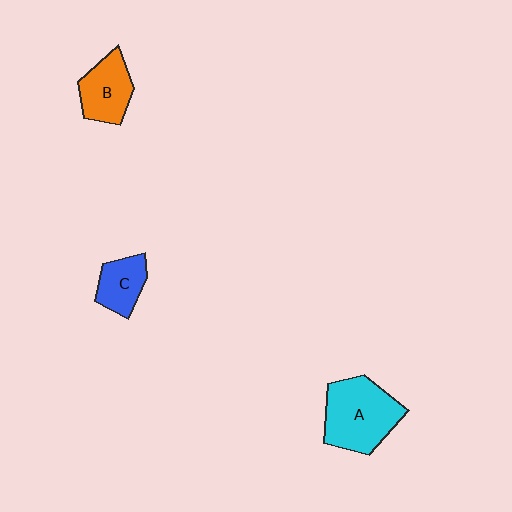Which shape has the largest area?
Shape A (cyan).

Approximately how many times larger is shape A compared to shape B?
Approximately 1.6 times.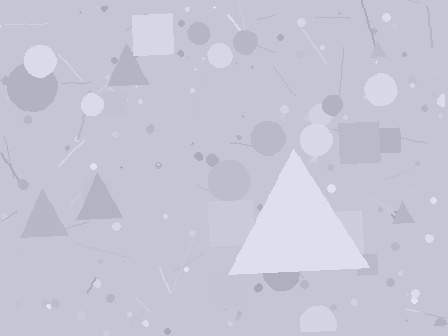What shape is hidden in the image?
A triangle is hidden in the image.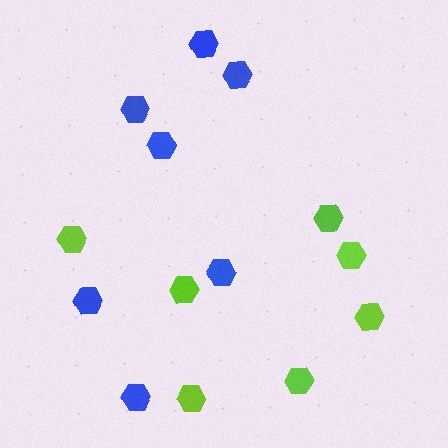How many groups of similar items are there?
There are 2 groups: one group of lime hexagons (7) and one group of blue hexagons (7).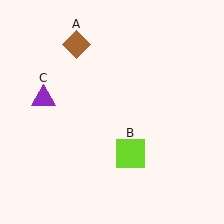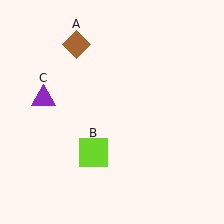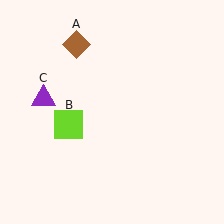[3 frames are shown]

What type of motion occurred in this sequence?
The lime square (object B) rotated clockwise around the center of the scene.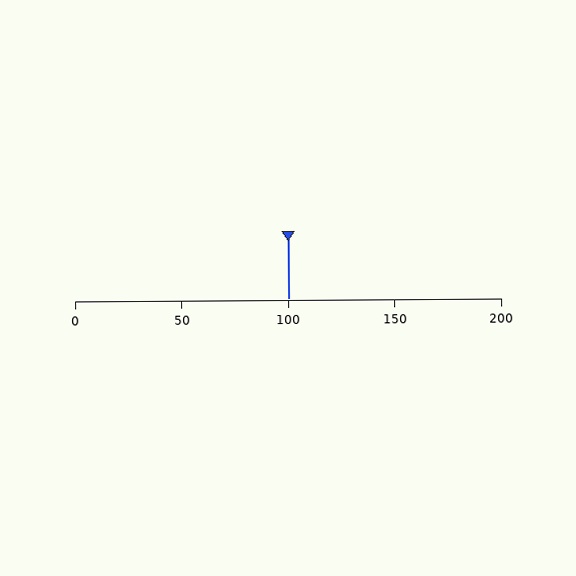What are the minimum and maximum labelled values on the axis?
The axis runs from 0 to 200.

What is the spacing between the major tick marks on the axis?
The major ticks are spaced 50 apart.